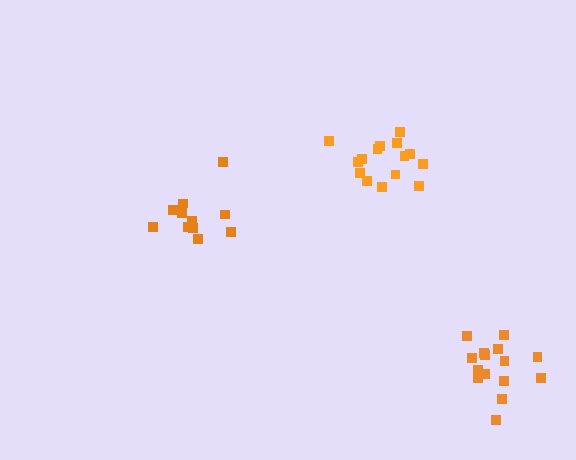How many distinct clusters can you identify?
There are 3 distinct clusters.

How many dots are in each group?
Group 1: 15 dots, Group 2: 15 dots, Group 3: 12 dots (42 total).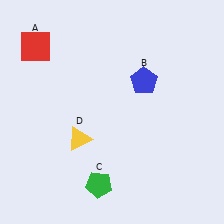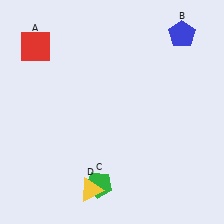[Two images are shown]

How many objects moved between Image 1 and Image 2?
2 objects moved between the two images.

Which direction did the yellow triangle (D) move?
The yellow triangle (D) moved down.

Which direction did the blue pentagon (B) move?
The blue pentagon (B) moved up.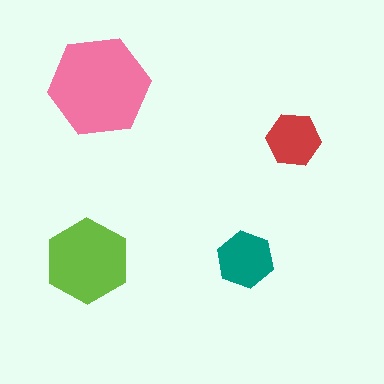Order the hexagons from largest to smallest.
the pink one, the lime one, the teal one, the red one.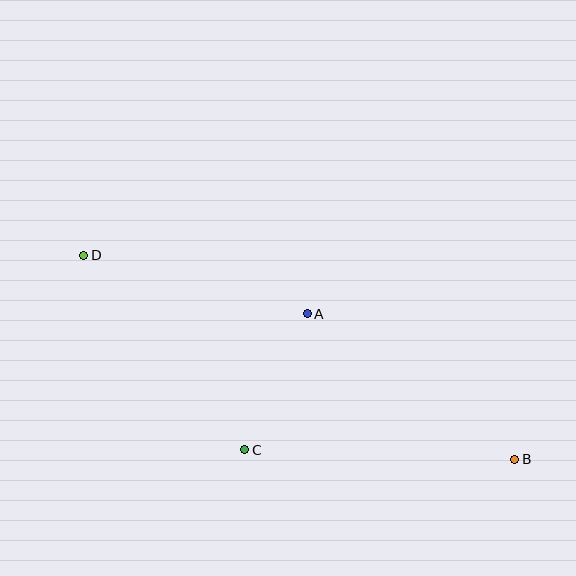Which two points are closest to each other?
Points A and C are closest to each other.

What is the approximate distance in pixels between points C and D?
The distance between C and D is approximately 252 pixels.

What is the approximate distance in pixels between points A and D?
The distance between A and D is approximately 231 pixels.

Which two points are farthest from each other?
Points B and D are farthest from each other.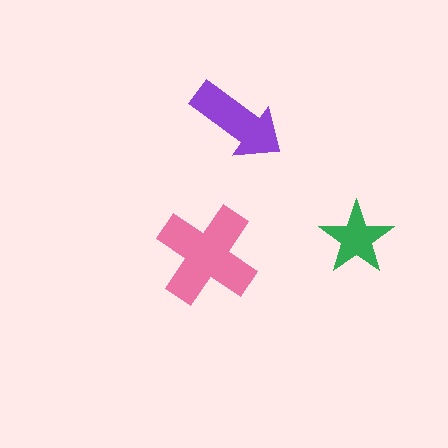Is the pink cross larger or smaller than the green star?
Larger.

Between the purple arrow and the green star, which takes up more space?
The purple arrow.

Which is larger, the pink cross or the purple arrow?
The pink cross.